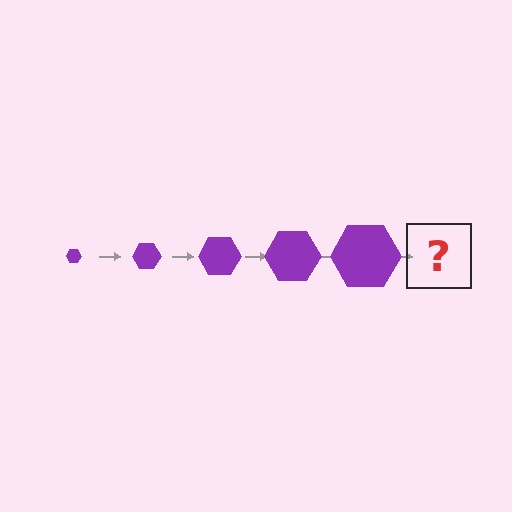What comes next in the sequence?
The next element should be a purple hexagon, larger than the previous one.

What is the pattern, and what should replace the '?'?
The pattern is that the hexagon gets progressively larger each step. The '?' should be a purple hexagon, larger than the previous one.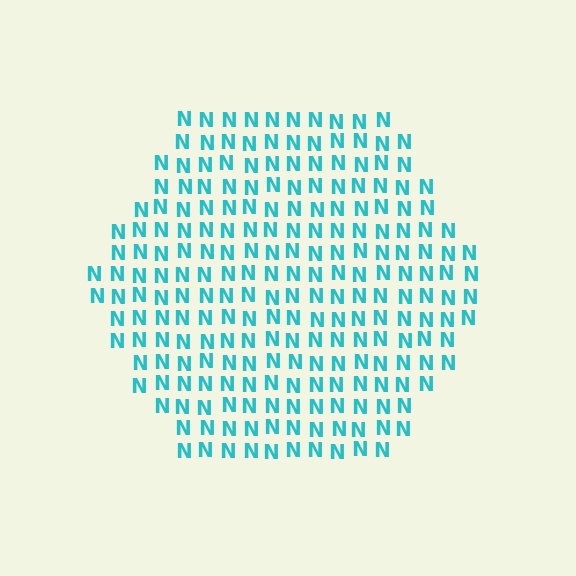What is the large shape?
The large shape is a hexagon.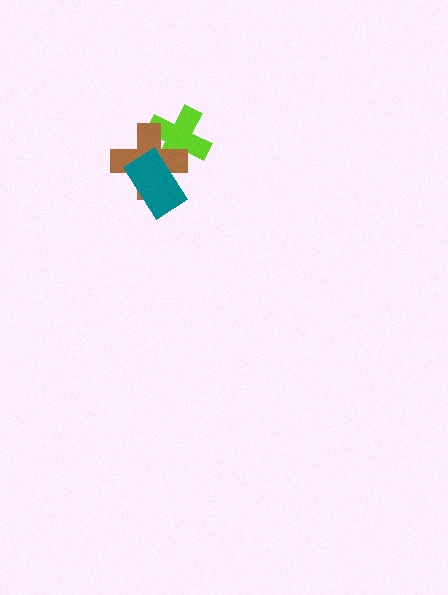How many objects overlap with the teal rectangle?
2 objects overlap with the teal rectangle.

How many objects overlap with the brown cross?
2 objects overlap with the brown cross.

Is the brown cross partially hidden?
Yes, it is partially covered by another shape.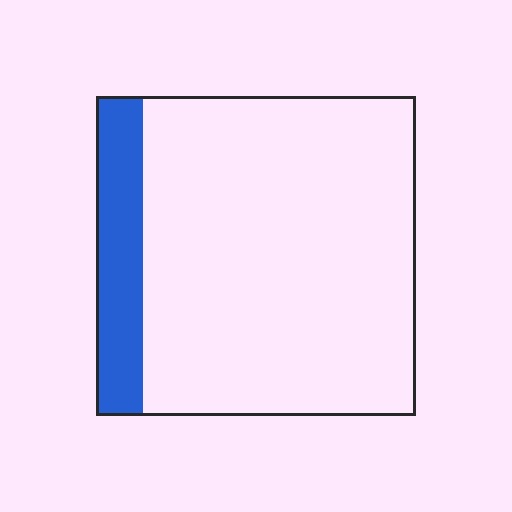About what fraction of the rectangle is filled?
About one sixth (1/6).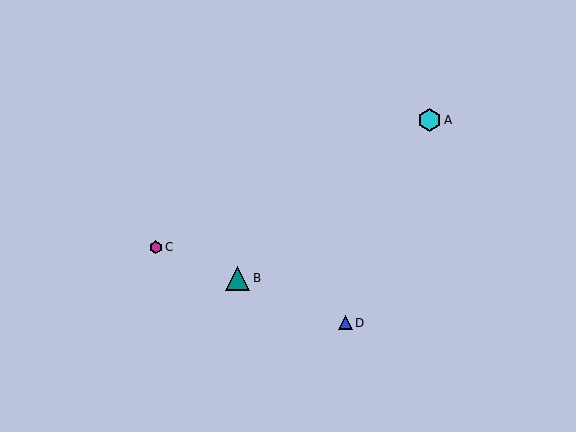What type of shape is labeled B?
Shape B is a teal triangle.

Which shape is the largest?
The teal triangle (labeled B) is the largest.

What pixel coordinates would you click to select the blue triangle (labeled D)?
Click at (346, 323) to select the blue triangle D.